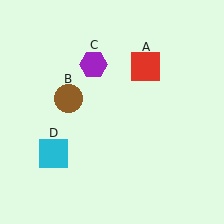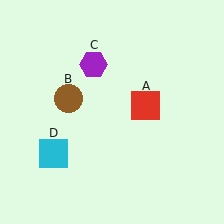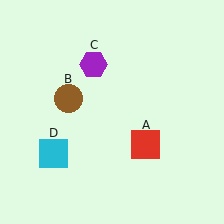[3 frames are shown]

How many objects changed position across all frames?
1 object changed position: red square (object A).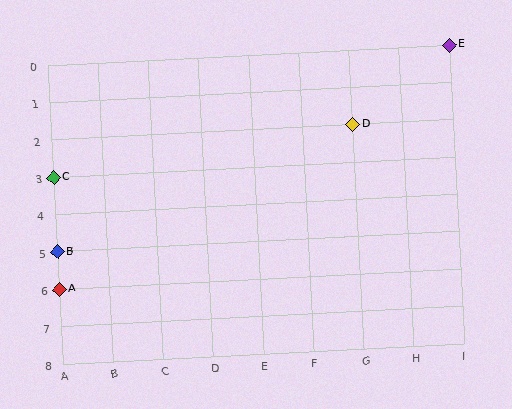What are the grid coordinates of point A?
Point A is at grid coordinates (A, 6).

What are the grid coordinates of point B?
Point B is at grid coordinates (A, 5).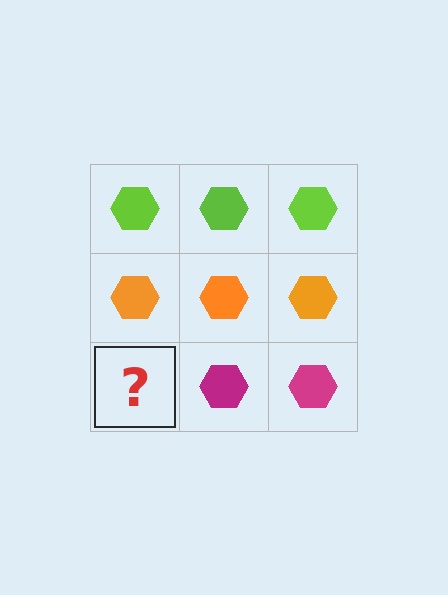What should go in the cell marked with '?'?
The missing cell should contain a magenta hexagon.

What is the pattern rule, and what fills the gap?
The rule is that each row has a consistent color. The gap should be filled with a magenta hexagon.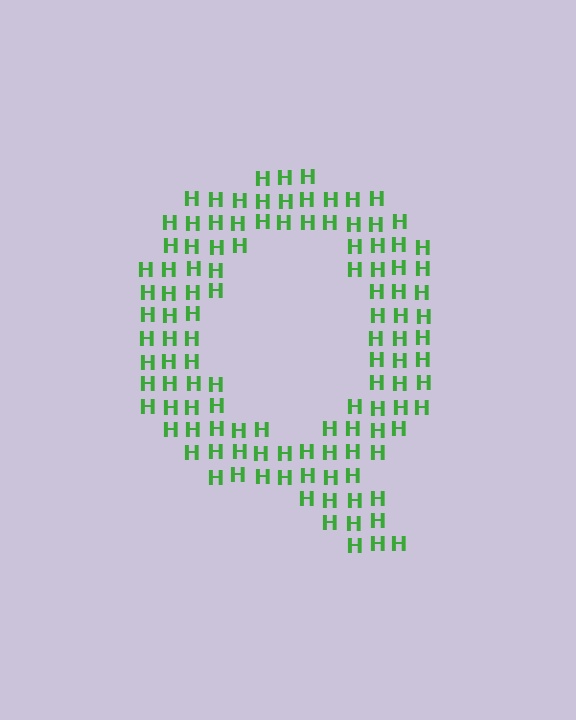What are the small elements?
The small elements are letter H's.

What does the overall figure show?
The overall figure shows the letter Q.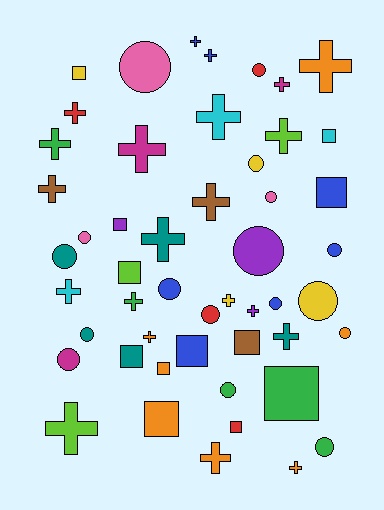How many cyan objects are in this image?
There are 3 cyan objects.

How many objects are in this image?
There are 50 objects.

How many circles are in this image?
There are 17 circles.